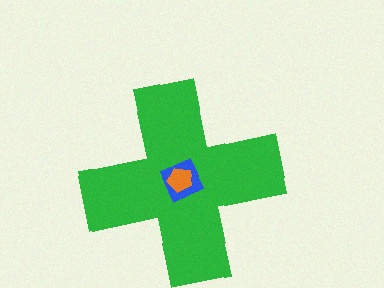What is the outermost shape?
The green cross.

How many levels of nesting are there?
3.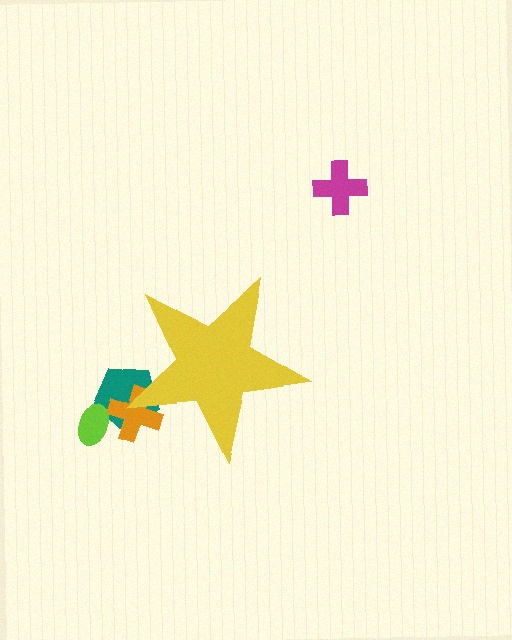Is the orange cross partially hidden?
Yes, the orange cross is partially hidden behind the yellow star.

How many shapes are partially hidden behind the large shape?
2 shapes are partially hidden.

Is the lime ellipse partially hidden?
No, the lime ellipse is fully visible.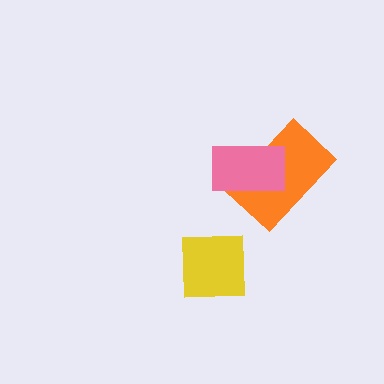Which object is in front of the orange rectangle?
The pink rectangle is in front of the orange rectangle.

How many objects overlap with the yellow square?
0 objects overlap with the yellow square.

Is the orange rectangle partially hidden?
Yes, it is partially covered by another shape.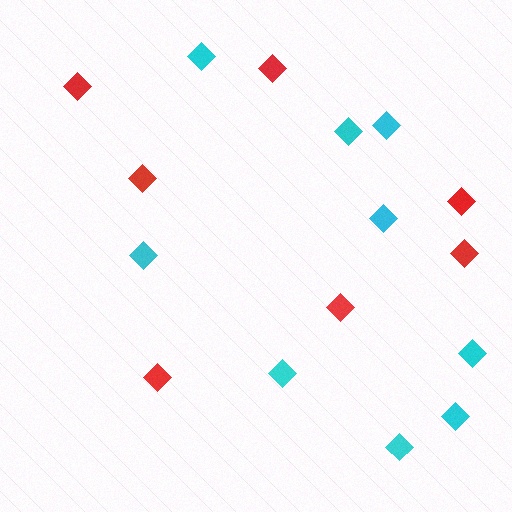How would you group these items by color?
There are 2 groups: one group of red diamonds (7) and one group of cyan diamonds (9).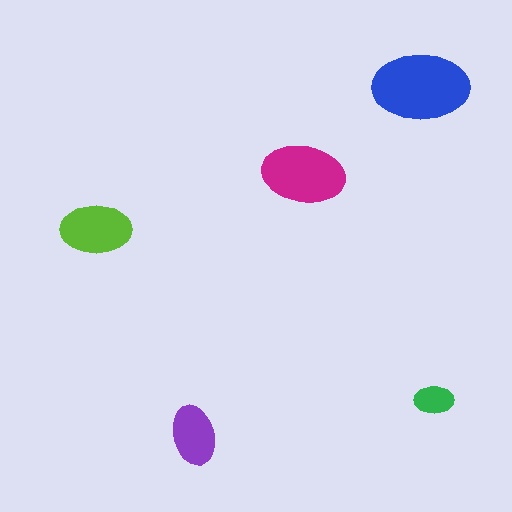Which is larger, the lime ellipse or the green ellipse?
The lime one.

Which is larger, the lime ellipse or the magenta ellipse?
The magenta one.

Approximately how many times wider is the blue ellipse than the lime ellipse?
About 1.5 times wider.